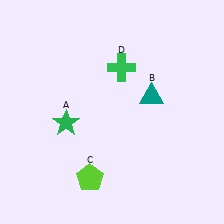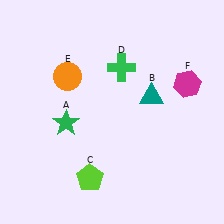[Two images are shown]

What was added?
An orange circle (E), a magenta hexagon (F) were added in Image 2.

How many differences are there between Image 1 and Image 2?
There are 2 differences between the two images.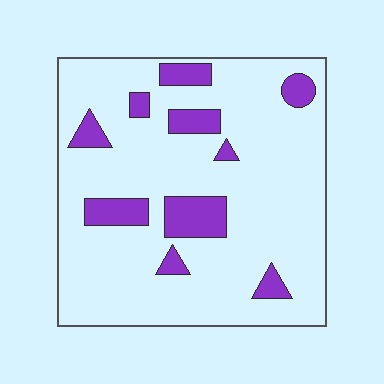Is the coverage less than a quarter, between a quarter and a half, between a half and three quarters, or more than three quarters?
Less than a quarter.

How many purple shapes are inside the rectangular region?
10.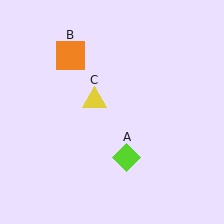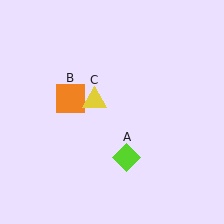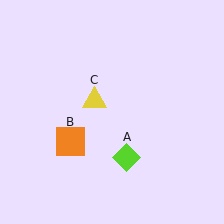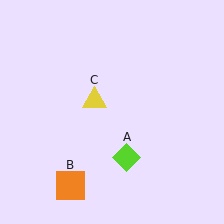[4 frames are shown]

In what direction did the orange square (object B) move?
The orange square (object B) moved down.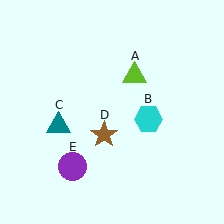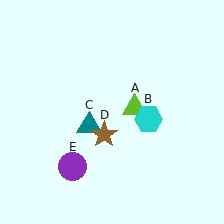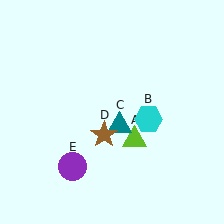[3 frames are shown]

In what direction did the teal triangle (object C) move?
The teal triangle (object C) moved right.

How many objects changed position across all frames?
2 objects changed position: lime triangle (object A), teal triangle (object C).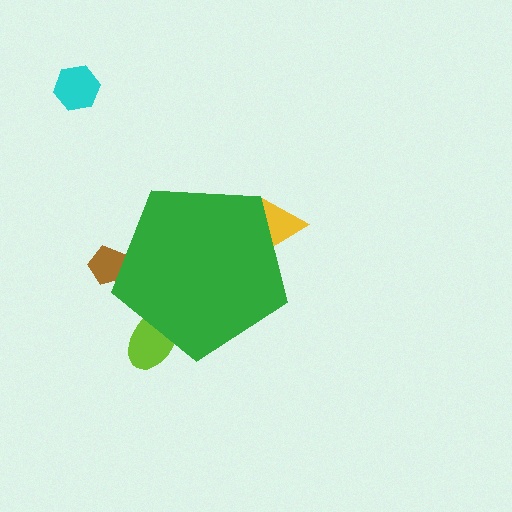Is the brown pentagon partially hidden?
Yes, the brown pentagon is partially hidden behind the green pentagon.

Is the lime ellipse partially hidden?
Yes, the lime ellipse is partially hidden behind the green pentagon.